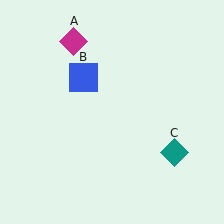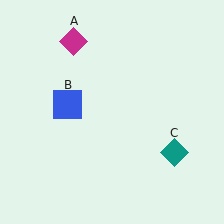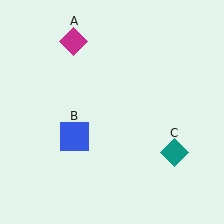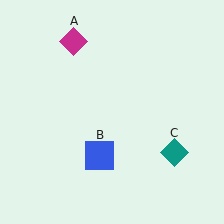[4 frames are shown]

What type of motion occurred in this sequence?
The blue square (object B) rotated counterclockwise around the center of the scene.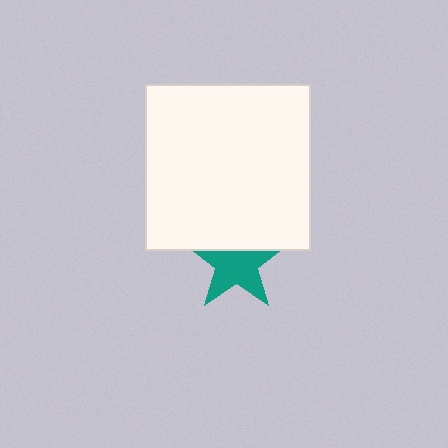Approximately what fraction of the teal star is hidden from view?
Roughly 35% of the teal star is hidden behind the white square.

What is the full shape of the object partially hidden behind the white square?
The partially hidden object is a teal star.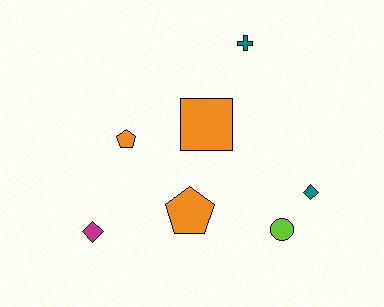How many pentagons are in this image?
There are 2 pentagons.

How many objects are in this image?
There are 7 objects.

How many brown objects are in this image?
There are no brown objects.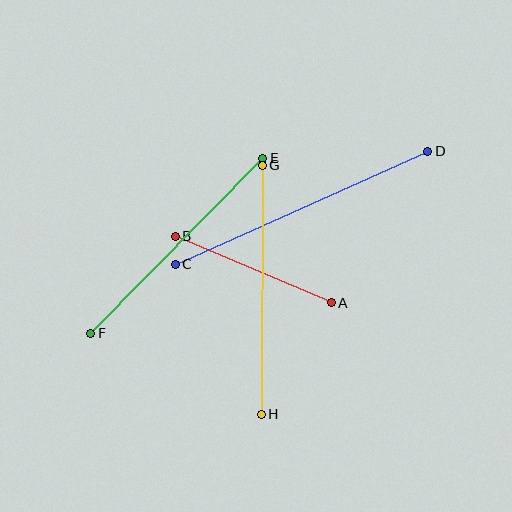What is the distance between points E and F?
The distance is approximately 245 pixels.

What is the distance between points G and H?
The distance is approximately 249 pixels.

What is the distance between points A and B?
The distance is approximately 170 pixels.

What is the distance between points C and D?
The distance is approximately 277 pixels.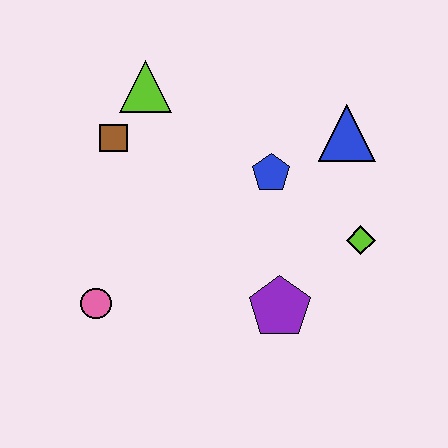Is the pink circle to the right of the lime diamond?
No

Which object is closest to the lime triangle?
The brown square is closest to the lime triangle.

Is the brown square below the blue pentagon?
No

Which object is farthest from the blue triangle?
The pink circle is farthest from the blue triangle.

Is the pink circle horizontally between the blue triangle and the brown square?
No